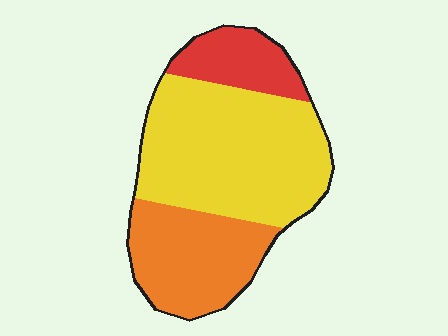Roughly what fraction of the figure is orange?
Orange covers about 30% of the figure.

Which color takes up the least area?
Red, at roughly 15%.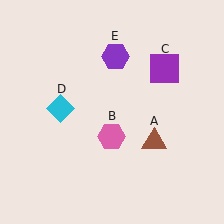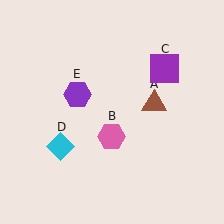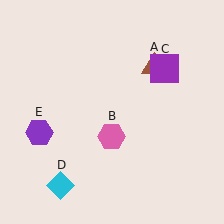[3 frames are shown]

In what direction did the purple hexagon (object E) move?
The purple hexagon (object E) moved down and to the left.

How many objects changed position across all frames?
3 objects changed position: brown triangle (object A), cyan diamond (object D), purple hexagon (object E).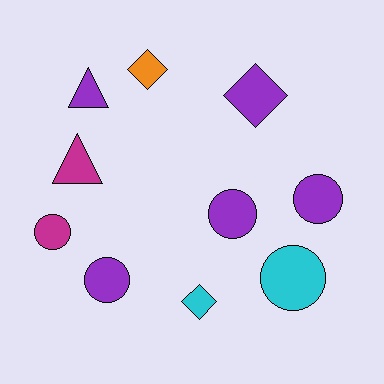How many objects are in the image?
There are 10 objects.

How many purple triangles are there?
There is 1 purple triangle.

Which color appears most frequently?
Purple, with 5 objects.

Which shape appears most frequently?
Circle, with 5 objects.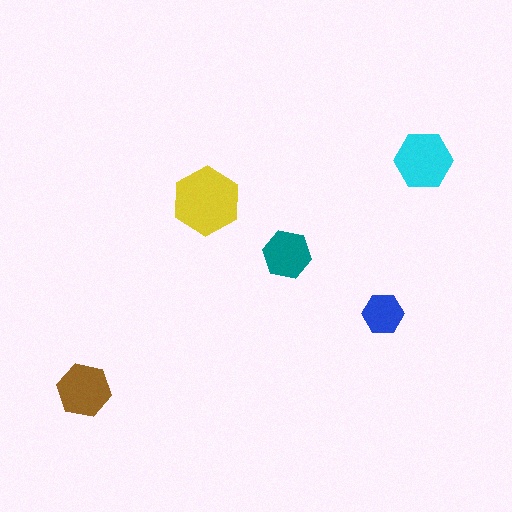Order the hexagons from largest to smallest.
the yellow one, the cyan one, the brown one, the teal one, the blue one.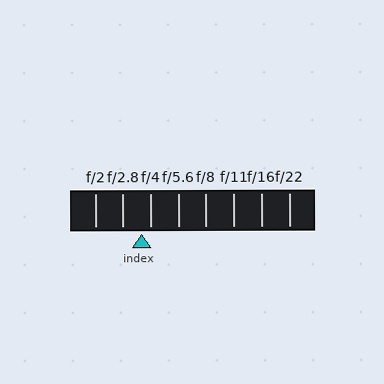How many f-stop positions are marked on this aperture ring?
There are 8 f-stop positions marked.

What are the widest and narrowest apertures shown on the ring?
The widest aperture shown is f/2 and the narrowest is f/22.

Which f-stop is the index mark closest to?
The index mark is closest to f/4.